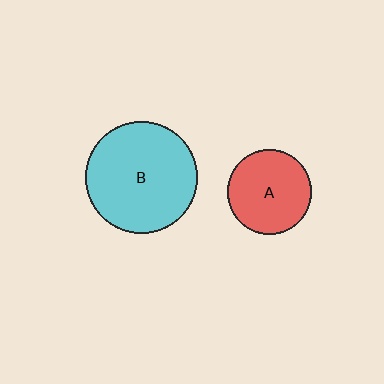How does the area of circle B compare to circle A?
Approximately 1.8 times.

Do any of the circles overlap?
No, none of the circles overlap.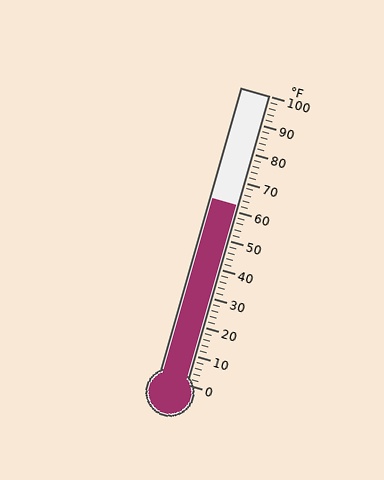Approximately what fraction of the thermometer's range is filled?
The thermometer is filled to approximately 60% of its range.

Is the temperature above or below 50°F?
The temperature is above 50°F.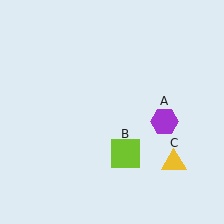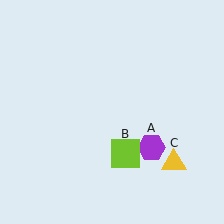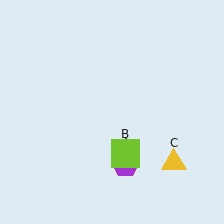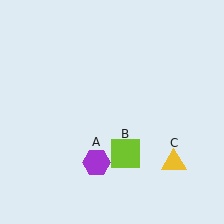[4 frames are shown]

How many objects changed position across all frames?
1 object changed position: purple hexagon (object A).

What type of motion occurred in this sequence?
The purple hexagon (object A) rotated clockwise around the center of the scene.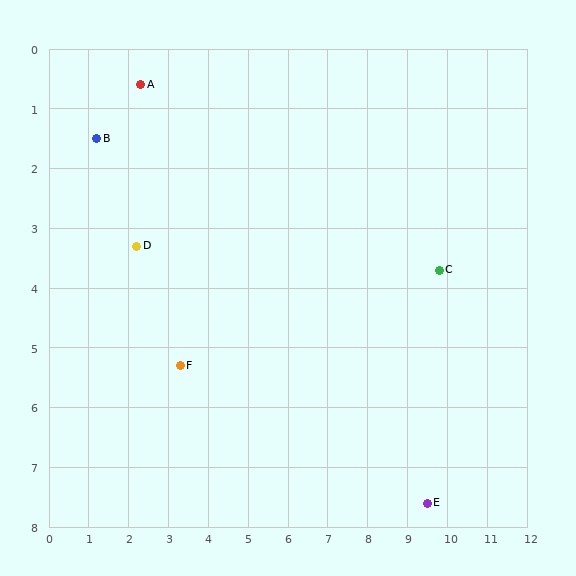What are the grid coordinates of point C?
Point C is at approximately (9.8, 3.7).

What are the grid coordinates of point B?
Point B is at approximately (1.2, 1.5).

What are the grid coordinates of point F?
Point F is at approximately (3.3, 5.3).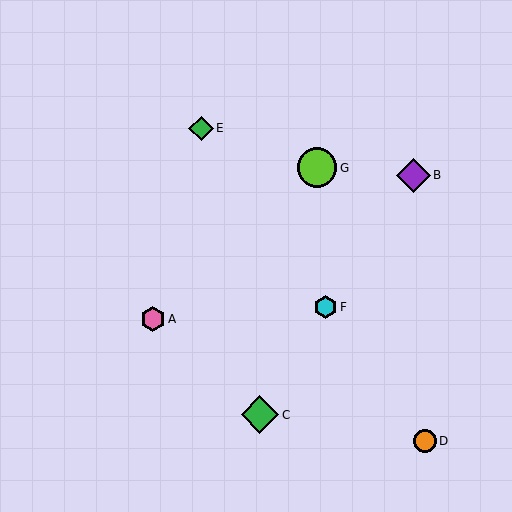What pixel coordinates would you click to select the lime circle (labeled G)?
Click at (317, 168) to select the lime circle G.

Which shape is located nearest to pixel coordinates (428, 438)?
The orange circle (labeled D) at (425, 441) is nearest to that location.